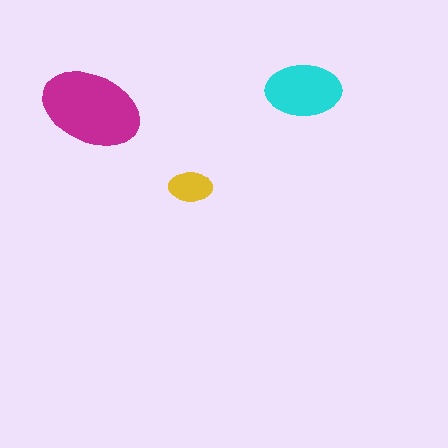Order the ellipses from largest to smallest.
the magenta one, the cyan one, the yellow one.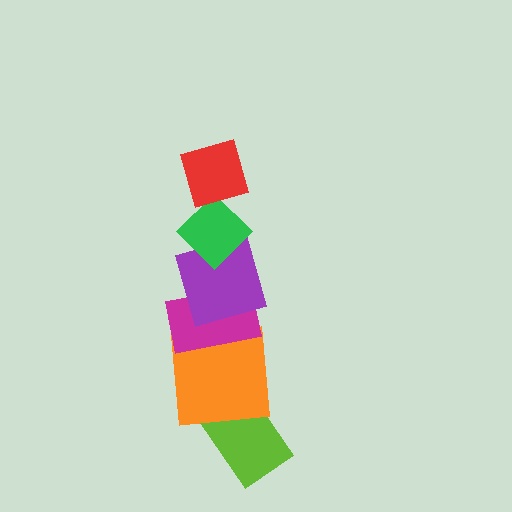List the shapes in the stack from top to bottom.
From top to bottom: the red diamond, the green diamond, the purple square, the magenta rectangle, the orange square, the lime rectangle.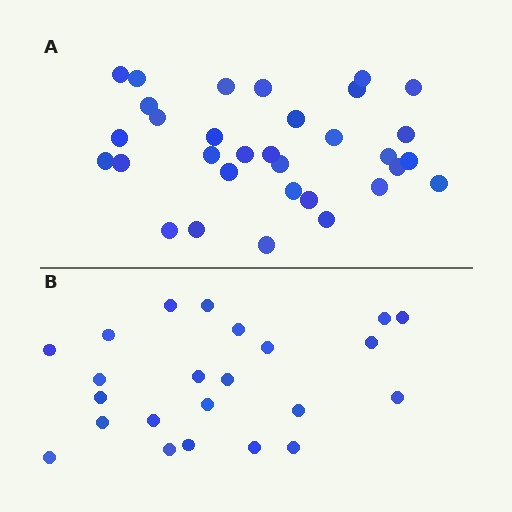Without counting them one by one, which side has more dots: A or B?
Region A (the top region) has more dots.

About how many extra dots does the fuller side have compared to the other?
Region A has roughly 8 or so more dots than region B.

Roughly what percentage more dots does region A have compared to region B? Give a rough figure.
About 40% more.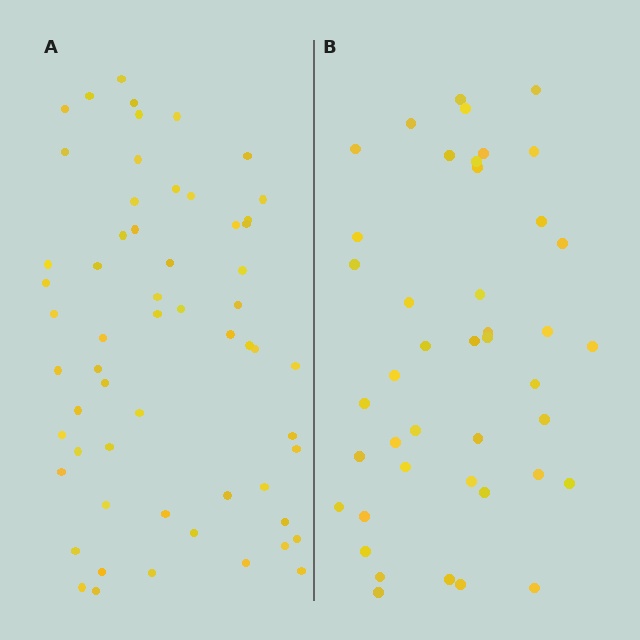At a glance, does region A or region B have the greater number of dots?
Region A (the left region) has more dots.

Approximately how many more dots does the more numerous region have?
Region A has approximately 15 more dots than region B.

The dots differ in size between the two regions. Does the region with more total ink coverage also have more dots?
No. Region B has more total ink coverage because its dots are larger, but region A actually contains more individual dots. Total area can be misleading — the number of items is what matters here.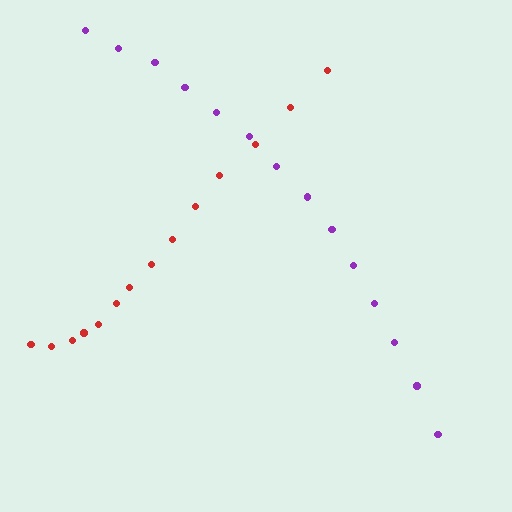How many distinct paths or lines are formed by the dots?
There are 2 distinct paths.